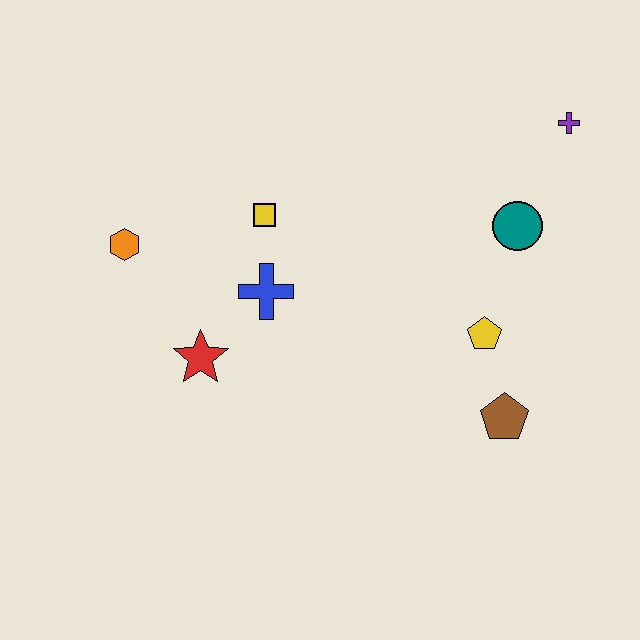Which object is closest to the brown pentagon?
The yellow pentagon is closest to the brown pentagon.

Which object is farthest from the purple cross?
The orange hexagon is farthest from the purple cross.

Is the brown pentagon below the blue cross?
Yes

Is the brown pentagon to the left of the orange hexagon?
No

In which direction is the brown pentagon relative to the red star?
The brown pentagon is to the right of the red star.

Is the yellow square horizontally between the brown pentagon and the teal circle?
No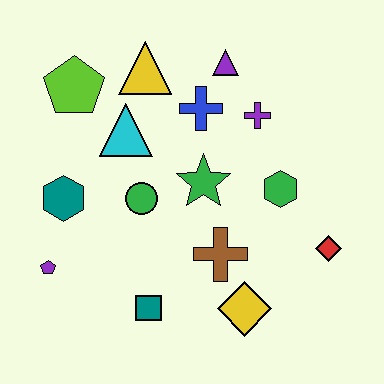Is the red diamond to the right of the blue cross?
Yes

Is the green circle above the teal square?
Yes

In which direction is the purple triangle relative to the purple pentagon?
The purple triangle is above the purple pentagon.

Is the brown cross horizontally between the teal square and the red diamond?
Yes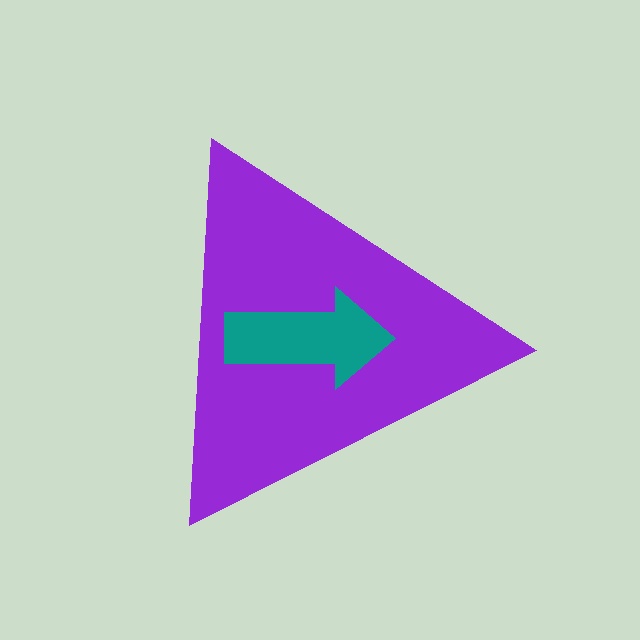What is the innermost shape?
The teal arrow.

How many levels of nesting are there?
2.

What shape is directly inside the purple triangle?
The teal arrow.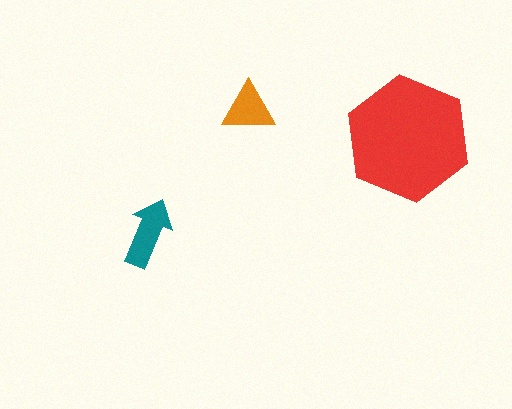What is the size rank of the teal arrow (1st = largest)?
2nd.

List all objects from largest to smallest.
The red hexagon, the teal arrow, the orange triangle.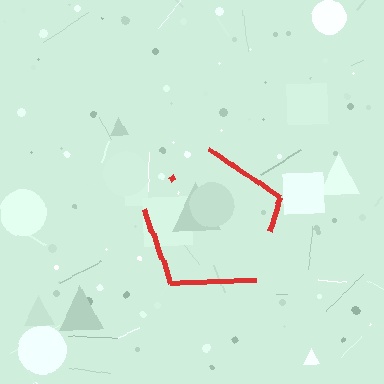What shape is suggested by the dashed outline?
The dashed outline suggests a pentagon.